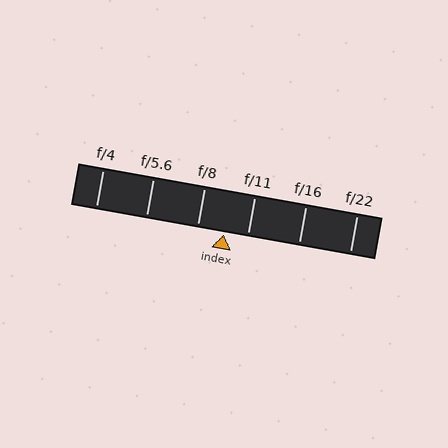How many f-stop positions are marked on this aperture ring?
There are 6 f-stop positions marked.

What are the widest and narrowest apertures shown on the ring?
The widest aperture shown is f/4 and the narrowest is f/22.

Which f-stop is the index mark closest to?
The index mark is closest to f/11.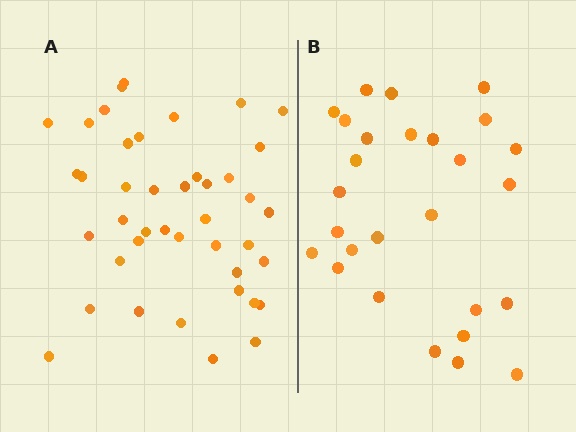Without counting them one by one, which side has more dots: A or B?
Region A (the left region) has more dots.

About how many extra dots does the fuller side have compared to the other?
Region A has approximately 15 more dots than region B.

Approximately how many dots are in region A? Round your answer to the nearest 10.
About 40 dots. (The exact count is 42, which rounds to 40.)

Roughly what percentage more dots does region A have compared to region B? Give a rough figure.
About 55% more.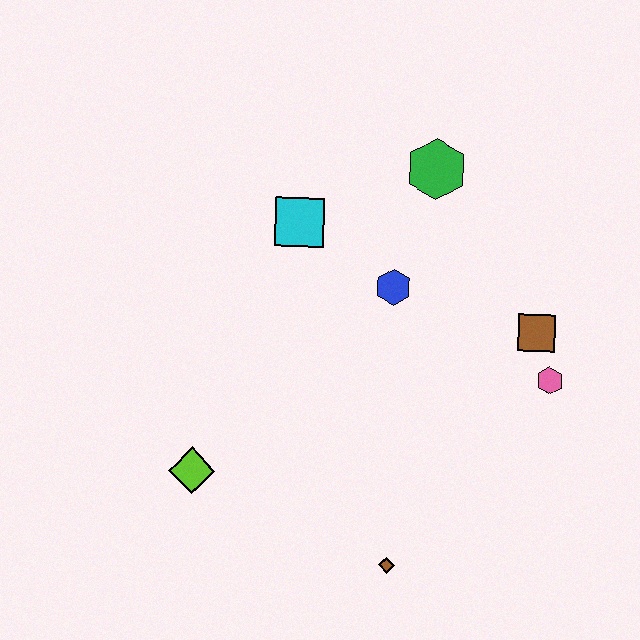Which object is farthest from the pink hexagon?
The lime diamond is farthest from the pink hexagon.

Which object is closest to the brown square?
The pink hexagon is closest to the brown square.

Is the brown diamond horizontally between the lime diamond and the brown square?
Yes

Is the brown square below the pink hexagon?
No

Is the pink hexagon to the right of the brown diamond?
Yes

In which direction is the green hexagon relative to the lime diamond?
The green hexagon is above the lime diamond.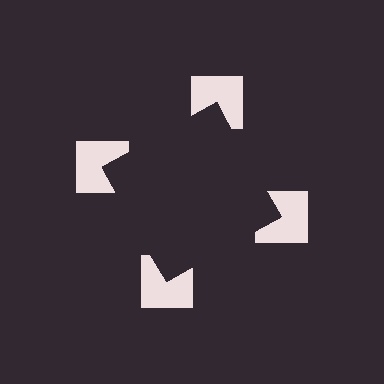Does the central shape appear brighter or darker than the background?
It typically appears slightly darker than the background, even though no actual brightness change is drawn.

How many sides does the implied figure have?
4 sides.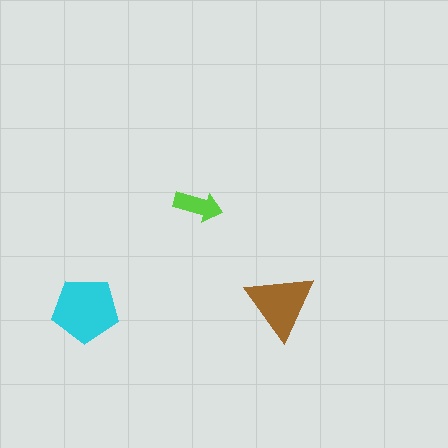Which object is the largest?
The cyan pentagon.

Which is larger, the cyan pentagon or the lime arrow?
The cyan pentagon.